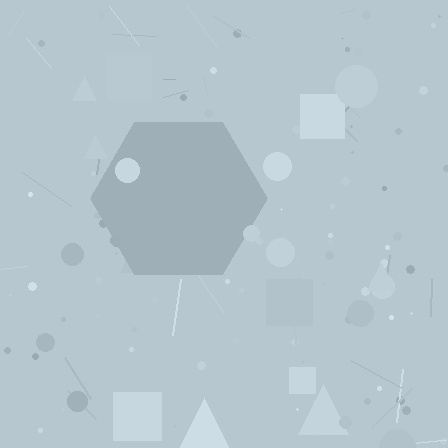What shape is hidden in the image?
A hexagon is hidden in the image.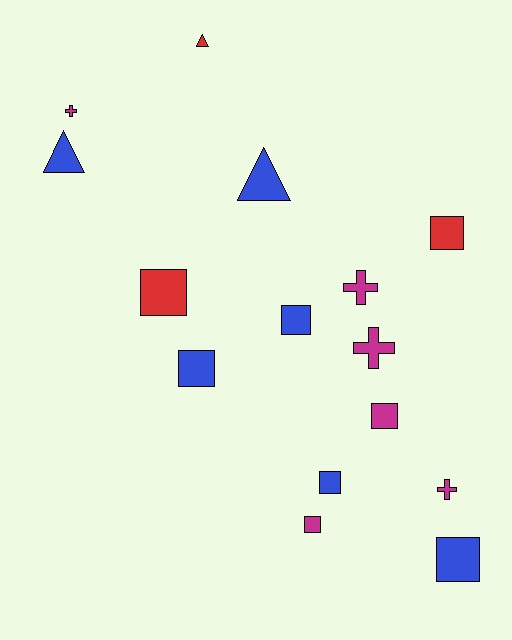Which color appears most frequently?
Magenta, with 6 objects.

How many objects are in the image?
There are 15 objects.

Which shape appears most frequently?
Square, with 8 objects.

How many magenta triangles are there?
There are no magenta triangles.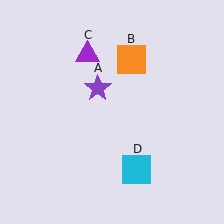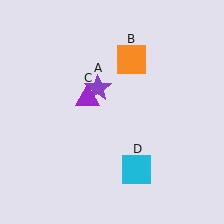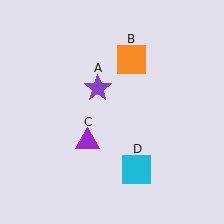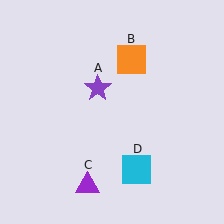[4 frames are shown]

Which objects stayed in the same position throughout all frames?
Purple star (object A) and orange square (object B) and cyan square (object D) remained stationary.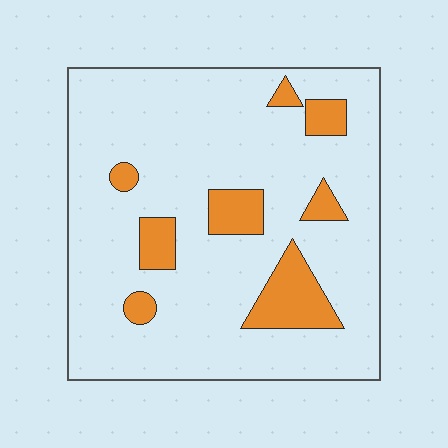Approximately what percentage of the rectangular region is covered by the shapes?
Approximately 15%.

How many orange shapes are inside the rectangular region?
8.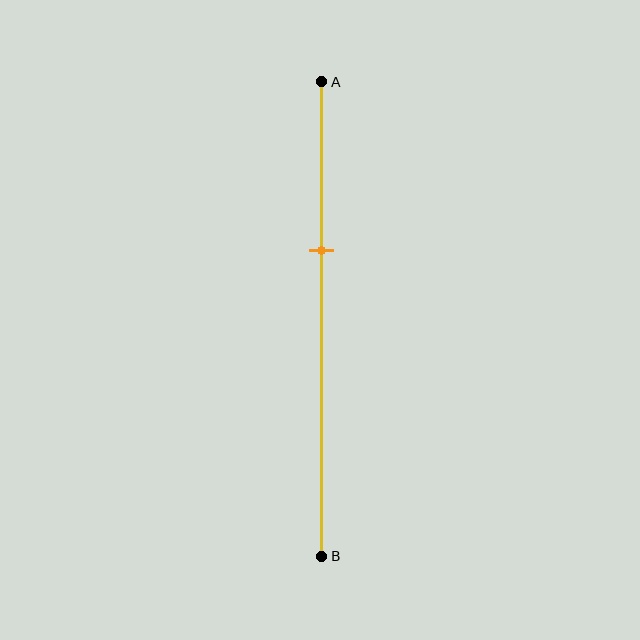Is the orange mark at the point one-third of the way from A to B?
Yes, the mark is approximately at the one-third point.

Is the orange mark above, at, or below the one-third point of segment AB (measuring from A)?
The orange mark is approximately at the one-third point of segment AB.